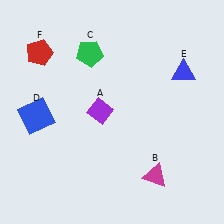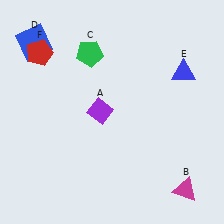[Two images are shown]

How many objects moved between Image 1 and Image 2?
2 objects moved between the two images.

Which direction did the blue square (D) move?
The blue square (D) moved up.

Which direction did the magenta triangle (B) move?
The magenta triangle (B) moved right.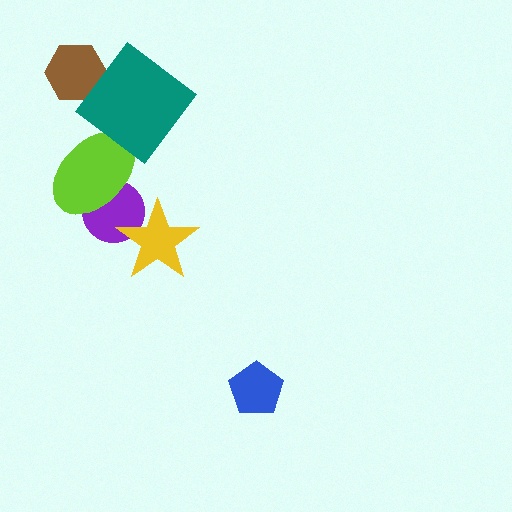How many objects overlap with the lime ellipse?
2 objects overlap with the lime ellipse.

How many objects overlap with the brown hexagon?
0 objects overlap with the brown hexagon.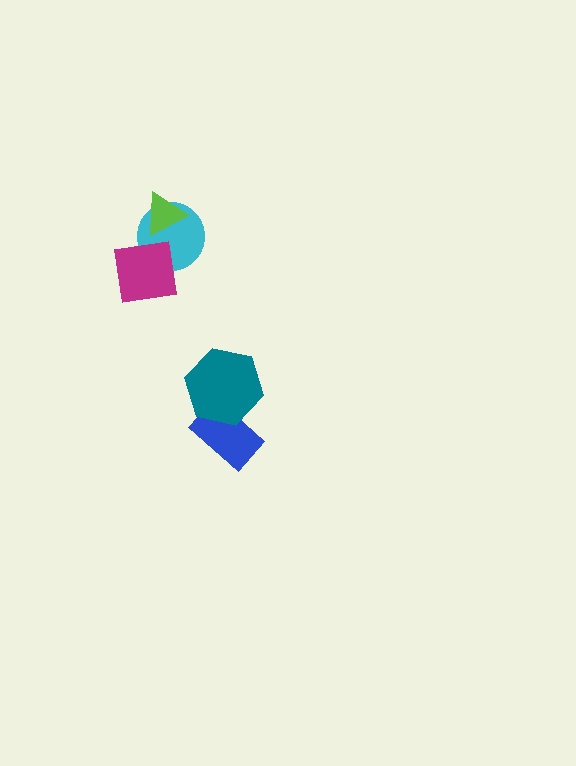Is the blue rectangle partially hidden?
Yes, it is partially covered by another shape.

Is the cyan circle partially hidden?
Yes, it is partially covered by another shape.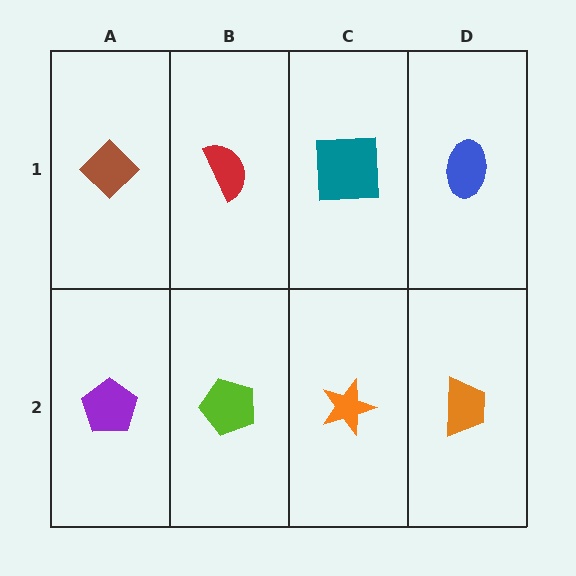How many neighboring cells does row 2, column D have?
2.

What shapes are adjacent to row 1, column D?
An orange trapezoid (row 2, column D), a teal square (row 1, column C).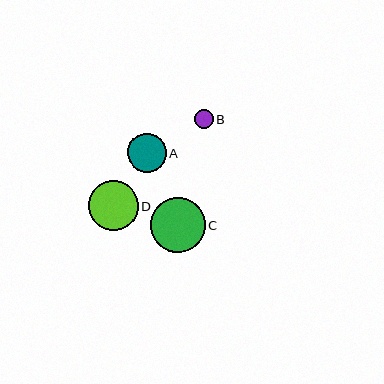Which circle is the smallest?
Circle B is the smallest with a size of approximately 19 pixels.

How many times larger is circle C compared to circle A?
Circle C is approximately 1.4 times the size of circle A.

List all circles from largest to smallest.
From largest to smallest: C, D, A, B.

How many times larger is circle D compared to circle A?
Circle D is approximately 1.3 times the size of circle A.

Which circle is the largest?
Circle C is the largest with a size of approximately 55 pixels.